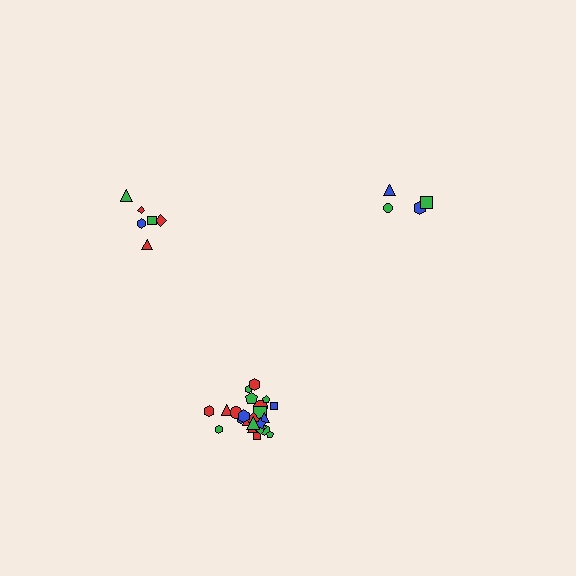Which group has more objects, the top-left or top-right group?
The top-left group.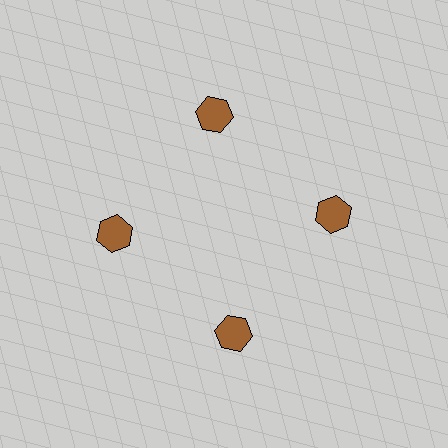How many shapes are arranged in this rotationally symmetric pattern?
There are 4 shapes, arranged in 4 groups of 1.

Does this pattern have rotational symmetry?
Yes, this pattern has 4-fold rotational symmetry. It looks the same after rotating 90 degrees around the center.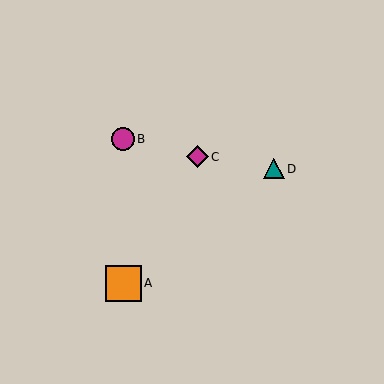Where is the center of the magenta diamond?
The center of the magenta diamond is at (197, 157).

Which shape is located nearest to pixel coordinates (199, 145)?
The magenta diamond (labeled C) at (197, 157) is nearest to that location.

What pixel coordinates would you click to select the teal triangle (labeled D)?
Click at (274, 169) to select the teal triangle D.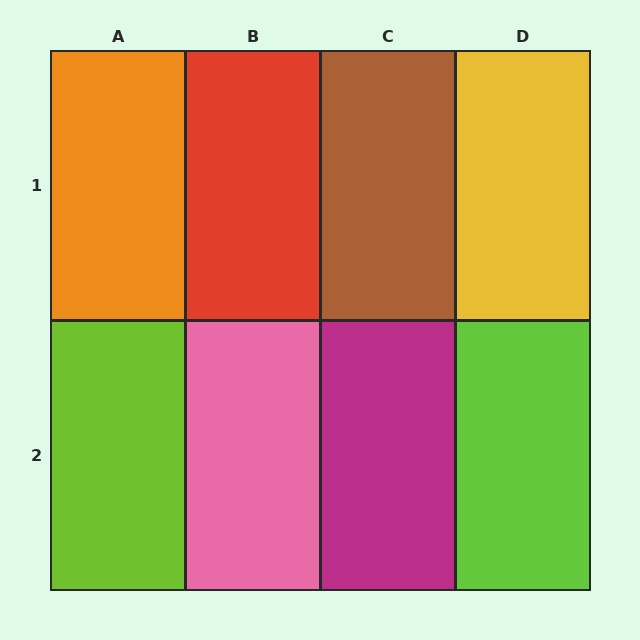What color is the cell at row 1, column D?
Yellow.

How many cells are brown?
1 cell is brown.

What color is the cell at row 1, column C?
Brown.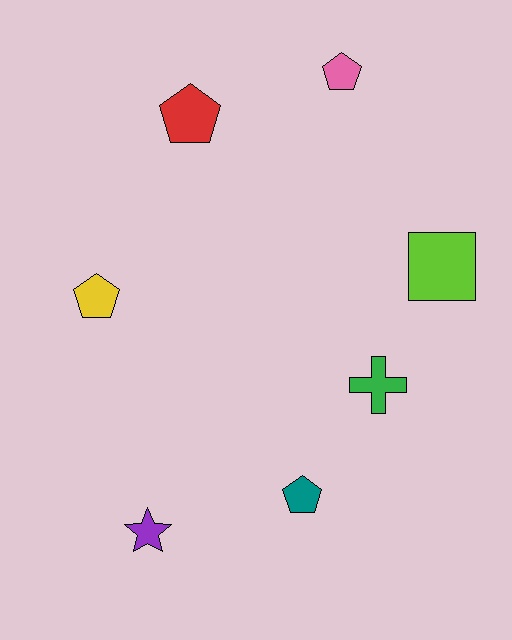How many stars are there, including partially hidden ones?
There is 1 star.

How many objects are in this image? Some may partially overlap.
There are 7 objects.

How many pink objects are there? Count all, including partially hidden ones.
There is 1 pink object.